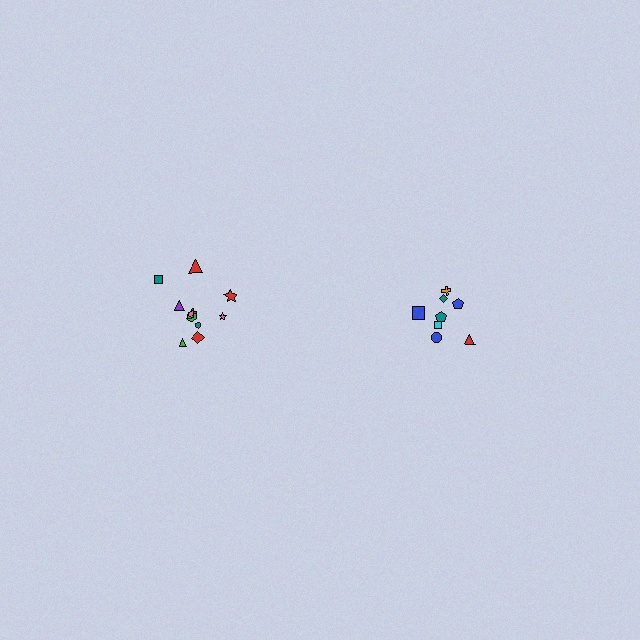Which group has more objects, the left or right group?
The left group.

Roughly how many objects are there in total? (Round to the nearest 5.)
Roughly 20 objects in total.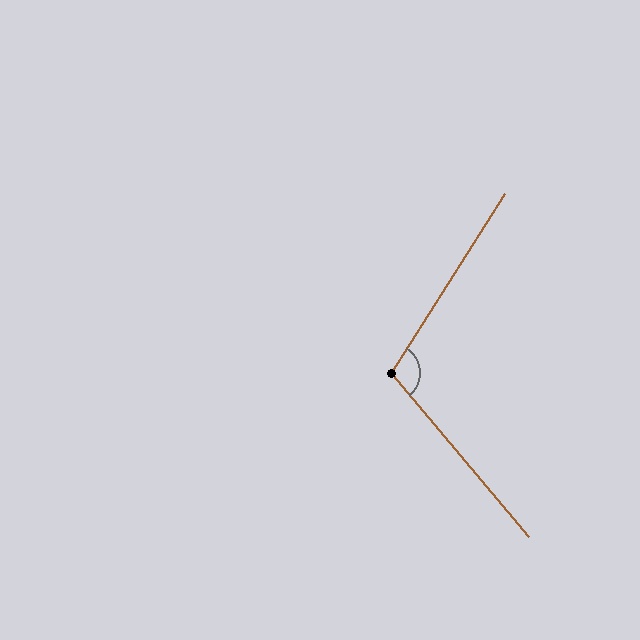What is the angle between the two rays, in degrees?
Approximately 108 degrees.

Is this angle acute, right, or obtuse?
It is obtuse.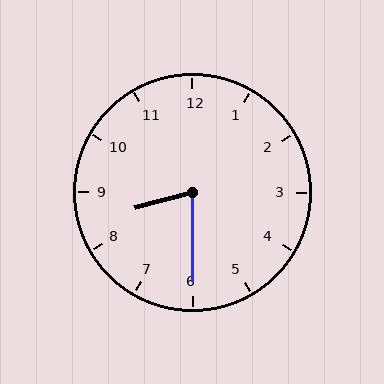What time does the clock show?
8:30.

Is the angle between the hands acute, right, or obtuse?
It is acute.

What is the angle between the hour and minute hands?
Approximately 75 degrees.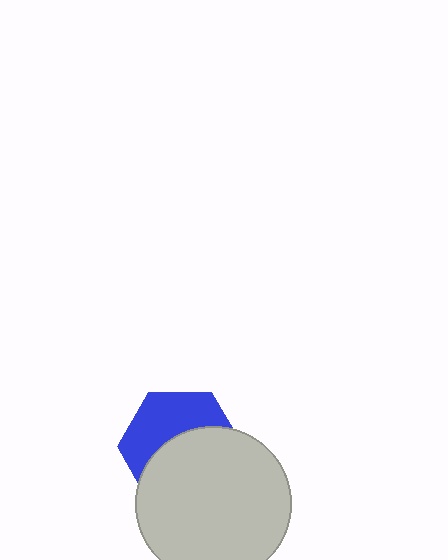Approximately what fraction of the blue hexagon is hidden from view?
Roughly 55% of the blue hexagon is hidden behind the light gray circle.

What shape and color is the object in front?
The object in front is a light gray circle.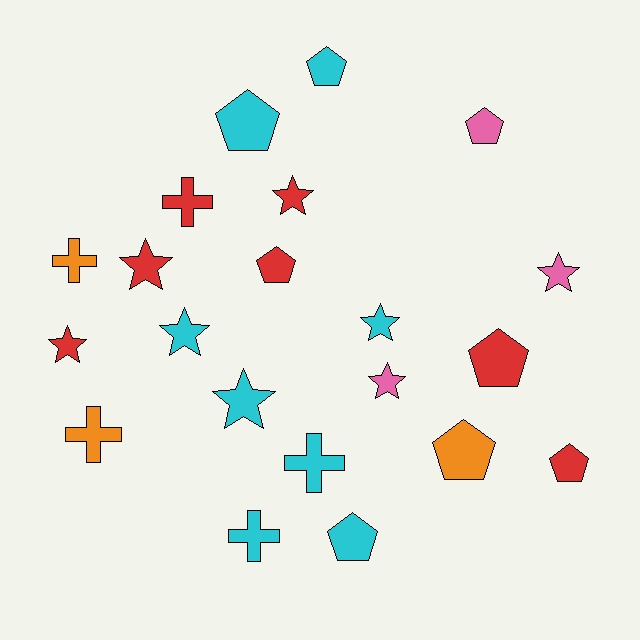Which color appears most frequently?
Cyan, with 8 objects.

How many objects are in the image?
There are 21 objects.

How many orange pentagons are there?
There is 1 orange pentagon.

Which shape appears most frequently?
Star, with 8 objects.